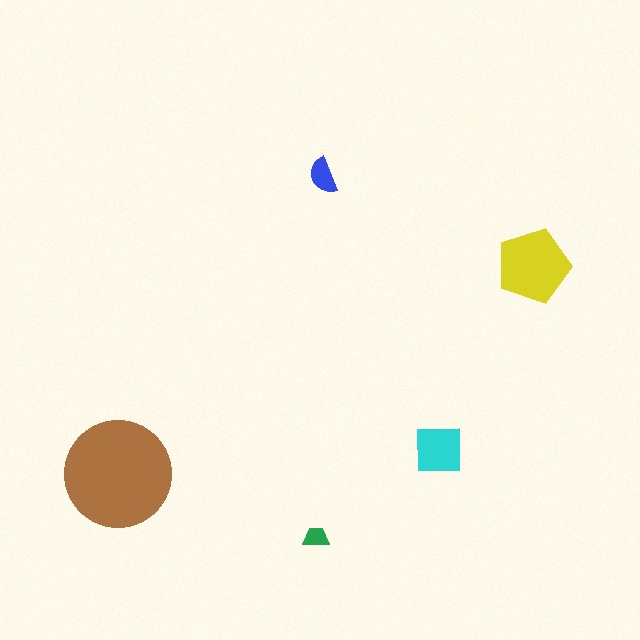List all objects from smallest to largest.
The green trapezoid, the blue semicircle, the cyan square, the yellow pentagon, the brown circle.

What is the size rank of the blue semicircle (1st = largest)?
4th.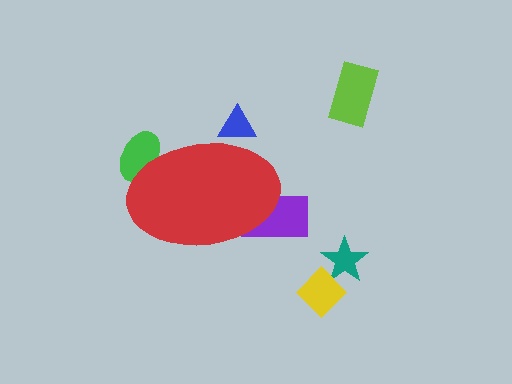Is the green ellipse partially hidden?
Yes, the green ellipse is partially hidden behind the red ellipse.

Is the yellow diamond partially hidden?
No, the yellow diamond is fully visible.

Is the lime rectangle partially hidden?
No, the lime rectangle is fully visible.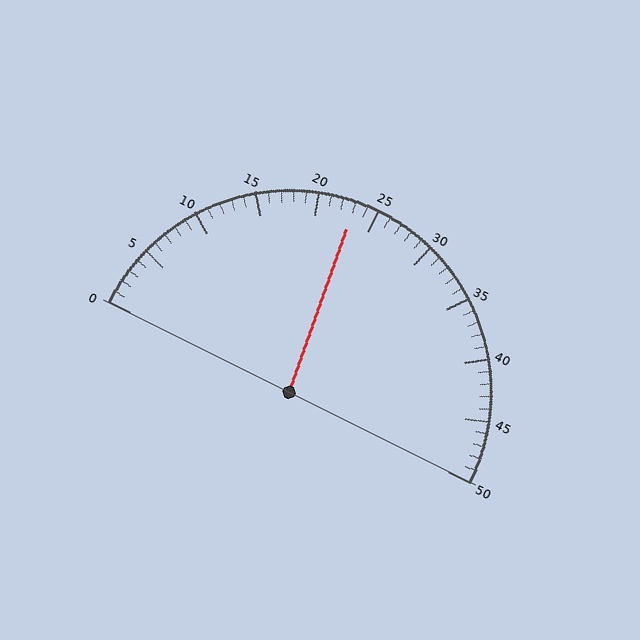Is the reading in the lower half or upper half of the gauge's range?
The reading is in the lower half of the range (0 to 50).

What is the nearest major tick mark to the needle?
The nearest major tick mark is 25.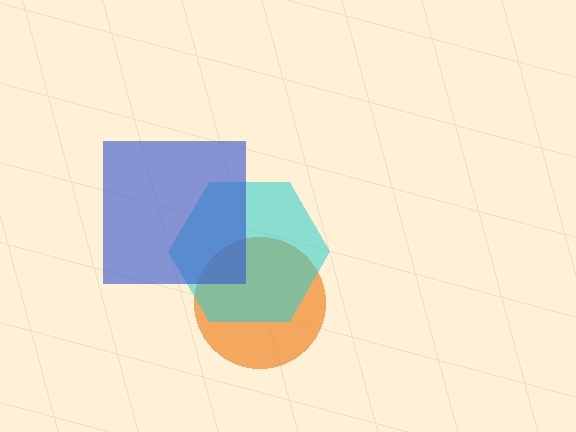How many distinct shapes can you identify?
There are 3 distinct shapes: an orange circle, a cyan hexagon, a blue square.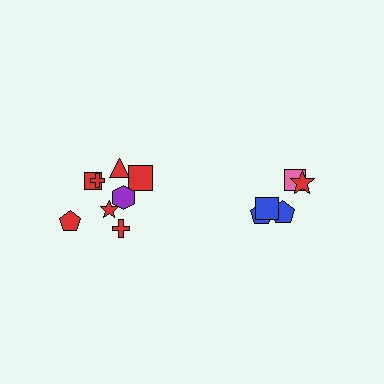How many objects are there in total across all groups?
There are 13 objects.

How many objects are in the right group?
There are 5 objects.